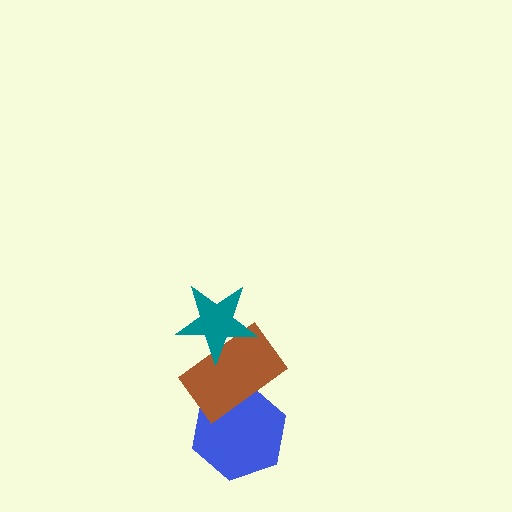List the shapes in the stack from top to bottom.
From top to bottom: the teal star, the brown rectangle, the blue hexagon.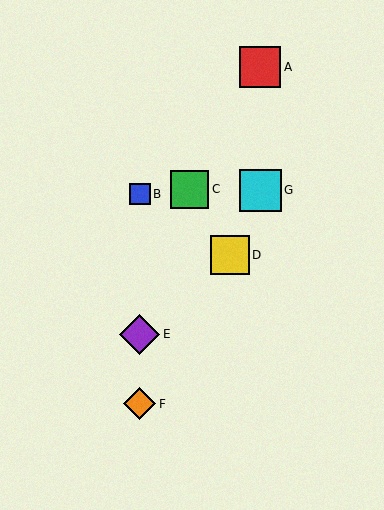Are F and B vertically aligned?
Yes, both are at x≈140.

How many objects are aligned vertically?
3 objects (B, E, F) are aligned vertically.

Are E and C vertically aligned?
No, E is at x≈140 and C is at x≈189.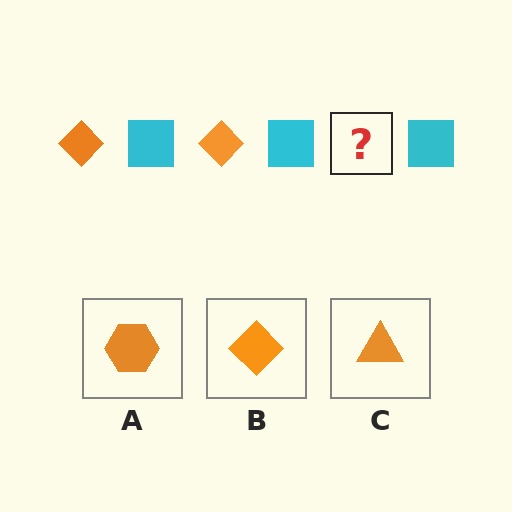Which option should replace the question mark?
Option B.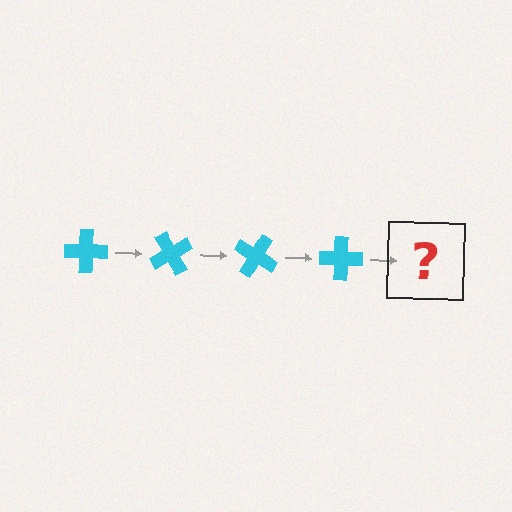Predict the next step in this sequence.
The next step is a cyan cross rotated 240 degrees.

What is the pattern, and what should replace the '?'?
The pattern is that the cross rotates 60 degrees each step. The '?' should be a cyan cross rotated 240 degrees.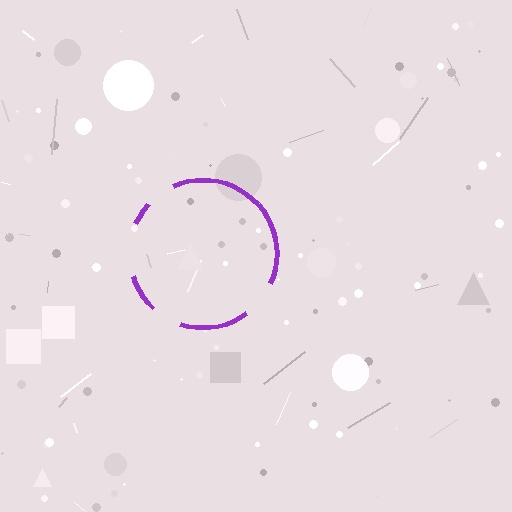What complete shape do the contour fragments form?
The contour fragments form a circle.